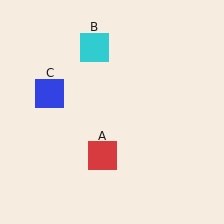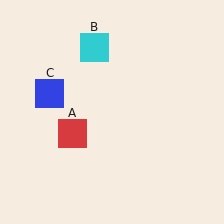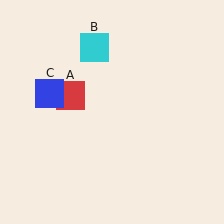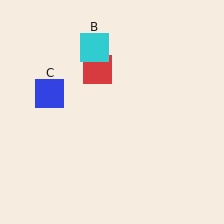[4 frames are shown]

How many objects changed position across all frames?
1 object changed position: red square (object A).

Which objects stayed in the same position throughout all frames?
Cyan square (object B) and blue square (object C) remained stationary.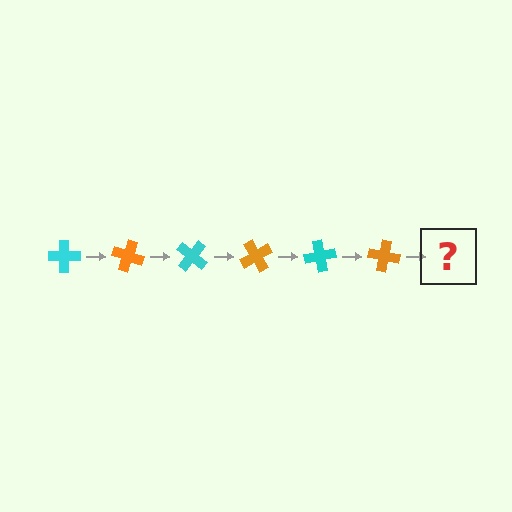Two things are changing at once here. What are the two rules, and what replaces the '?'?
The two rules are that it rotates 20 degrees each step and the color cycles through cyan and orange. The '?' should be a cyan cross, rotated 120 degrees from the start.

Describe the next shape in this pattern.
It should be a cyan cross, rotated 120 degrees from the start.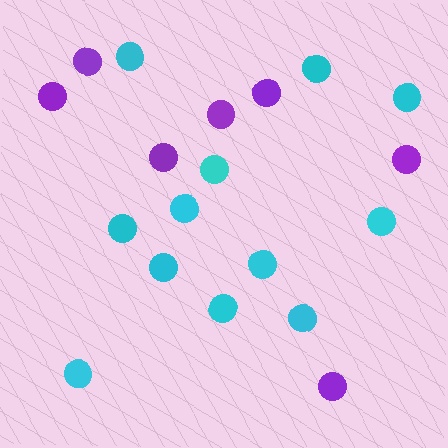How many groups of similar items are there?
There are 2 groups: one group of cyan circles (12) and one group of purple circles (7).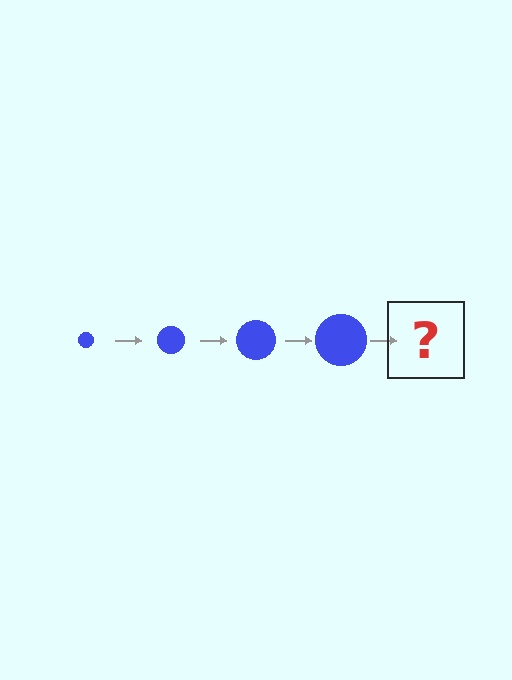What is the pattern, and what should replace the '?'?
The pattern is that the circle gets progressively larger each step. The '?' should be a blue circle, larger than the previous one.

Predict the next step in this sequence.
The next step is a blue circle, larger than the previous one.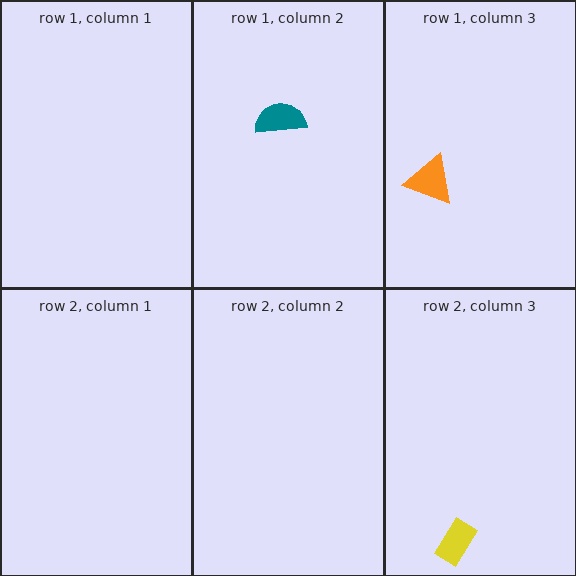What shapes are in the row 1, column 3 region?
The orange triangle.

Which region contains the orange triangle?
The row 1, column 3 region.